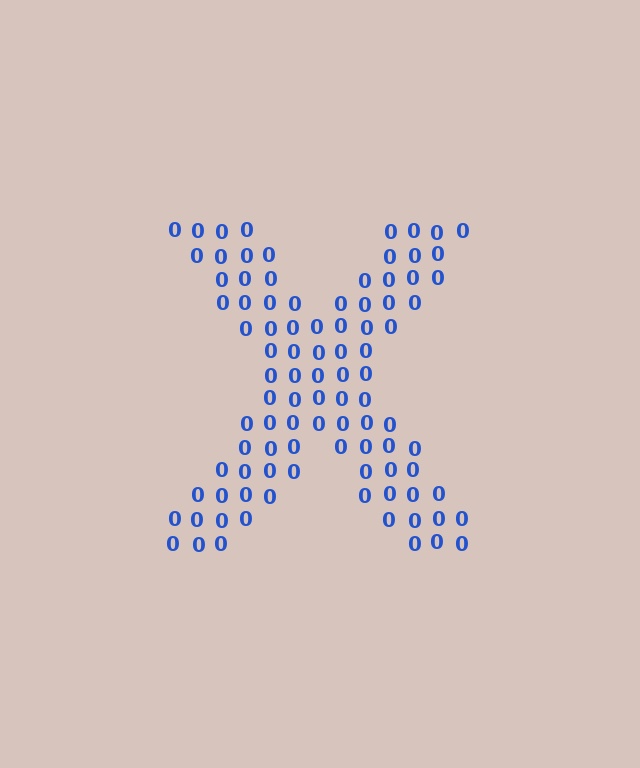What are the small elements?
The small elements are digit 0's.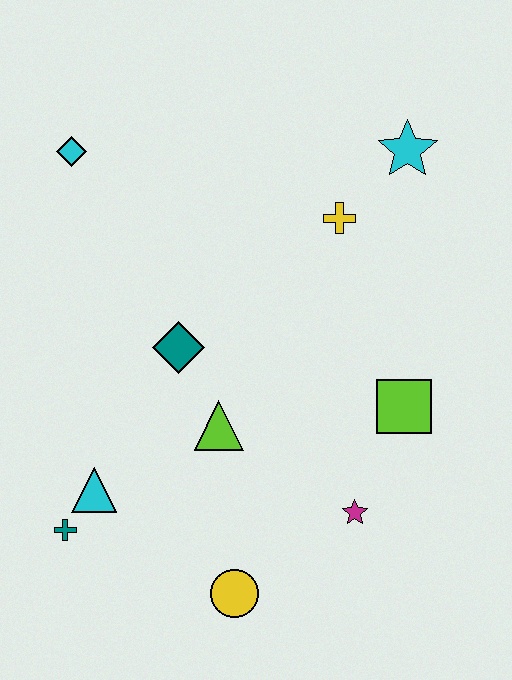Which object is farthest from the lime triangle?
The cyan star is farthest from the lime triangle.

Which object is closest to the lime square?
The magenta star is closest to the lime square.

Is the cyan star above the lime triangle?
Yes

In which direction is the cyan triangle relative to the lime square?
The cyan triangle is to the left of the lime square.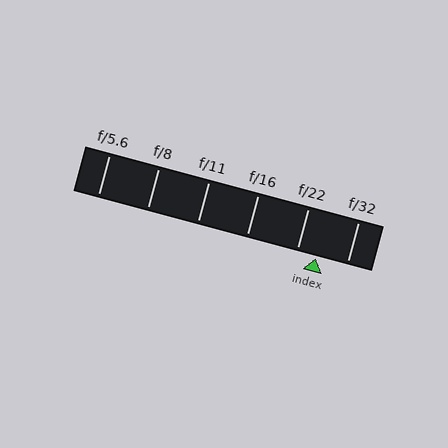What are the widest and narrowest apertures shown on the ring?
The widest aperture shown is f/5.6 and the narrowest is f/32.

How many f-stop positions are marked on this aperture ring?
There are 6 f-stop positions marked.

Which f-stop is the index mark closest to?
The index mark is closest to f/22.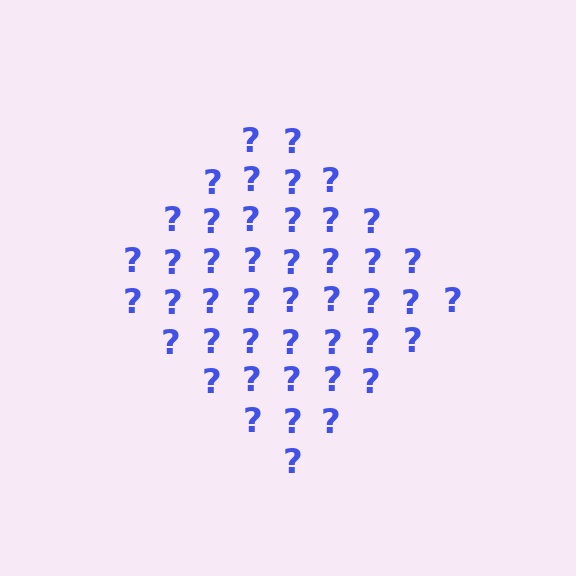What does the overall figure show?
The overall figure shows a diamond.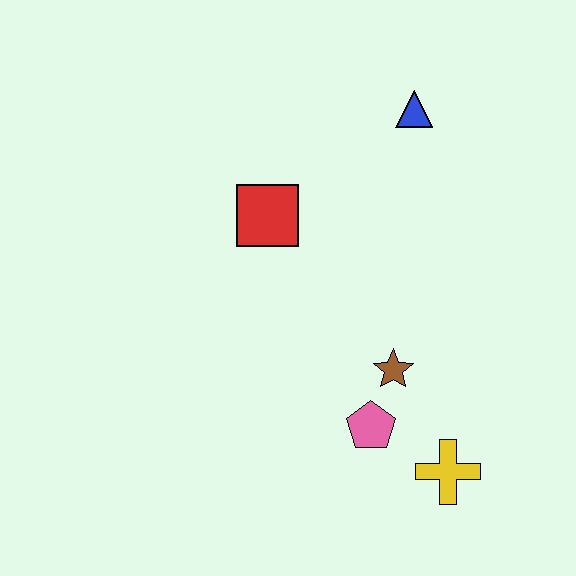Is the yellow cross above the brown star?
No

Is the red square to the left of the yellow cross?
Yes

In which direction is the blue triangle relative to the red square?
The blue triangle is to the right of the red square.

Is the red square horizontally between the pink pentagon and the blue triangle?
No